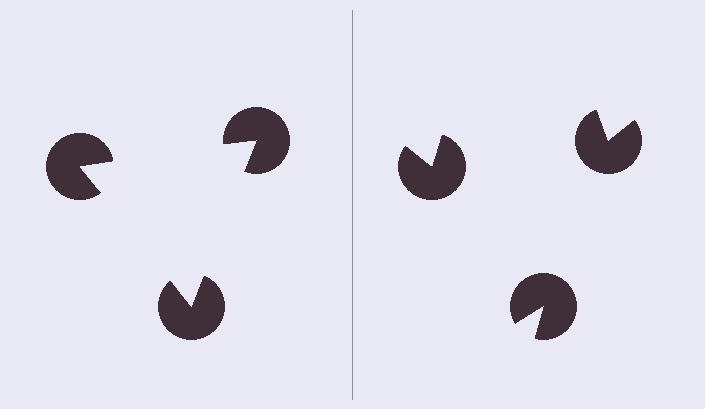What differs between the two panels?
The pac-man discs are positioned identically on both sides; only the wedge orientations differ. On the left they align to a triangle; on the right they are misaligned.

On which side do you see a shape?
An illusory triangle appears on the left side. On the right side the wedge cuts are rotated, so no coherent shape forms.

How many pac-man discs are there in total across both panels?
6 — 3 on each side.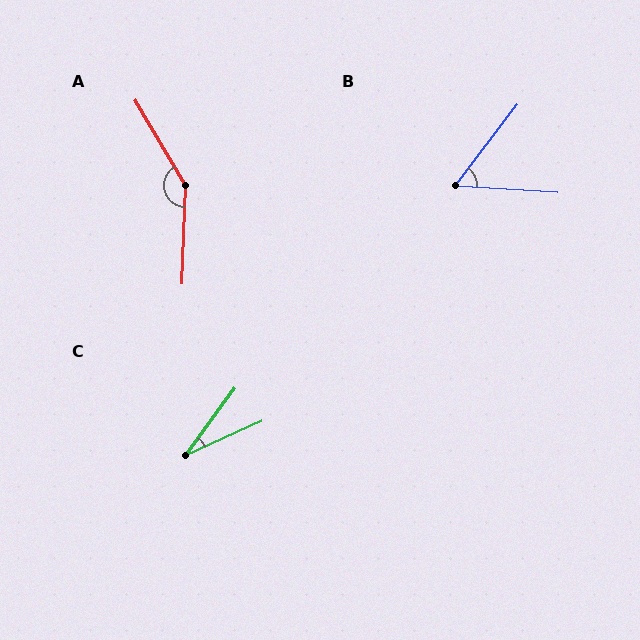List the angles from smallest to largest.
C (29°), B (56°), A (148°).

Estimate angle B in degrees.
Approximately 56 degrees.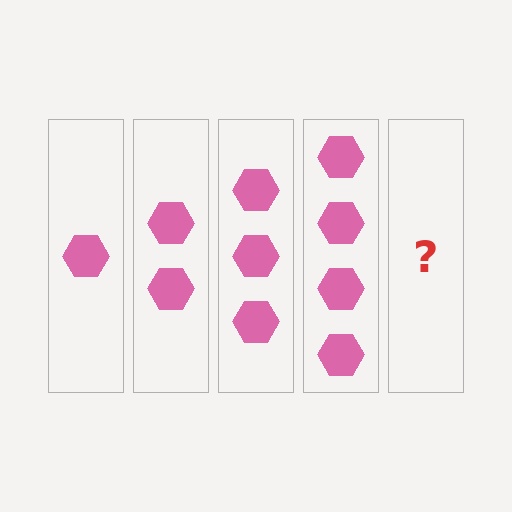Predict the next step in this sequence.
The next step is 5 hexagons.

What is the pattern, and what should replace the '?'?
The pattern is that each step adds one more hexagon. The '?' should be 5 hexagons.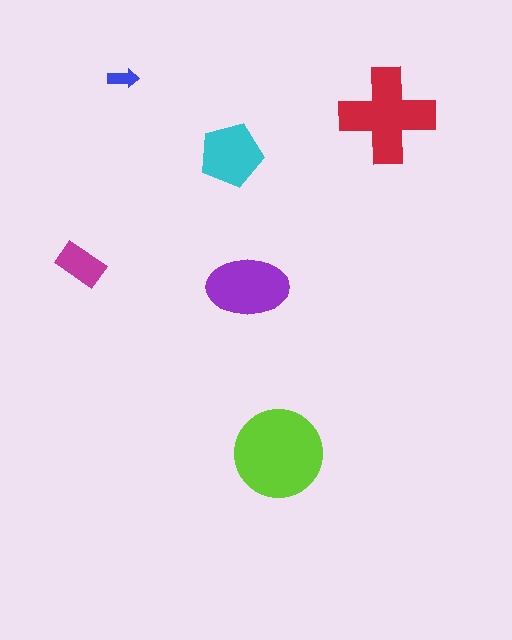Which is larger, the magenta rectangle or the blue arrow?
The magenta rectangle.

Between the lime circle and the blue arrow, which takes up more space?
The lime circle.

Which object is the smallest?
The blue arrow.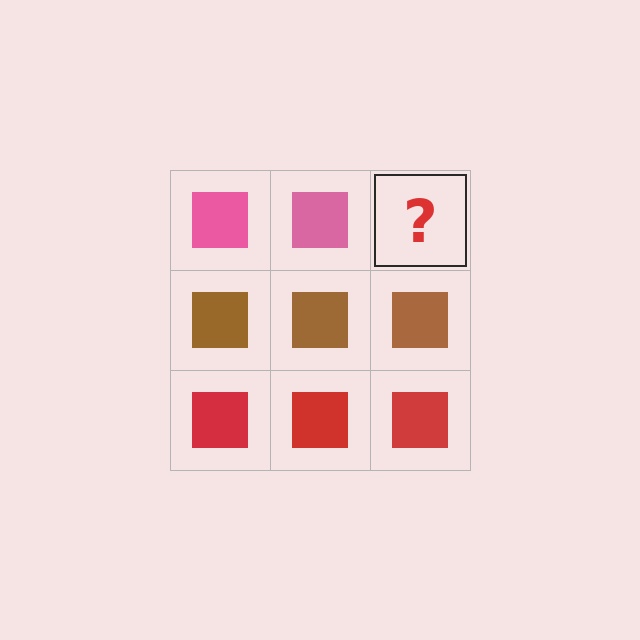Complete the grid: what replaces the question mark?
The question mark should be replaced with a pink square.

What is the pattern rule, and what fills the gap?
The rule is that each row has a consistent color. The gap should be filled with a pink square.